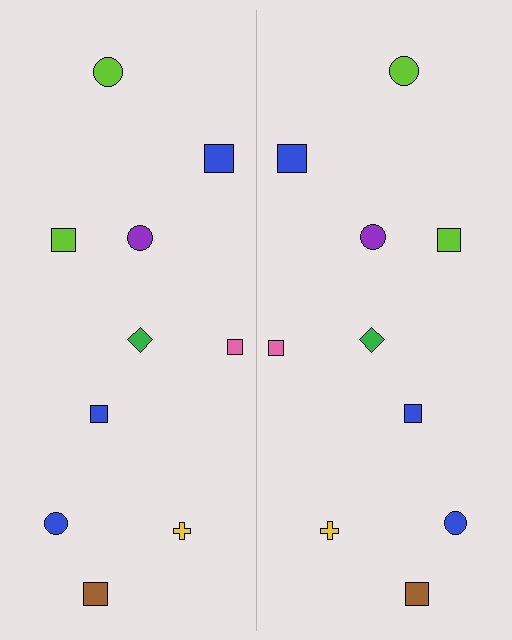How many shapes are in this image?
There are 20 shapes in this image.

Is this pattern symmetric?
Yes, this pattern has bilateral (reflection) symmetry.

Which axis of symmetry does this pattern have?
The pattern has a vertical axis of symmetry running through the center of the image.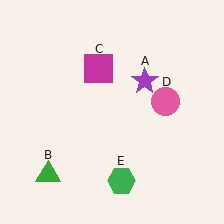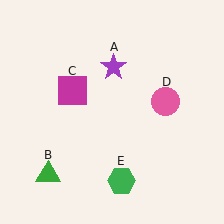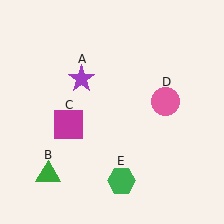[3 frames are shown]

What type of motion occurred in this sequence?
The purple star (object A), magenta square (object C) rotated counterclockwise around the center of the scene.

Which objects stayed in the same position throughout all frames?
Green triangle (object B) and pink circle (object D) and green hexagon (object E) remained stationary.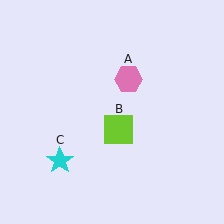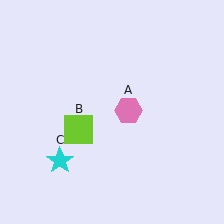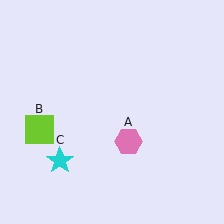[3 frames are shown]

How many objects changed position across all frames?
2 objects changed position: pink hexagon (object A), lime square (object B).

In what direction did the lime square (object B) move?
The lime square (object B) moved left.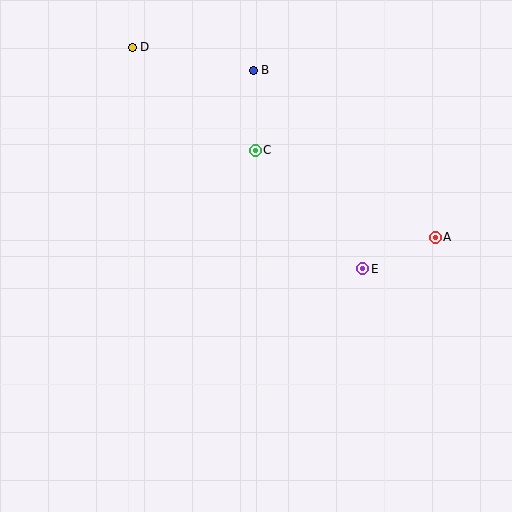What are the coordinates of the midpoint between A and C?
The midpoint between A and C is at (345, 194).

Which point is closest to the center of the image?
Point C at (255, 150) is closest to the center.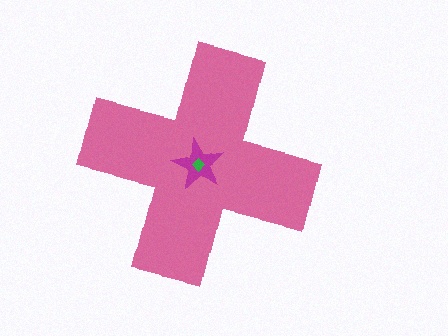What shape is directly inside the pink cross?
The magenta star.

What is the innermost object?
The green diamond.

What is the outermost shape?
The pink cross.